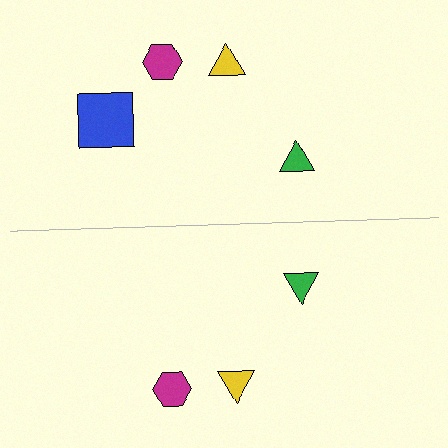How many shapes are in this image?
There are 7 shapes in this image.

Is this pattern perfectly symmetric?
No, the pattern is not perfectly symmetric. A blue square is missing from the bottom side.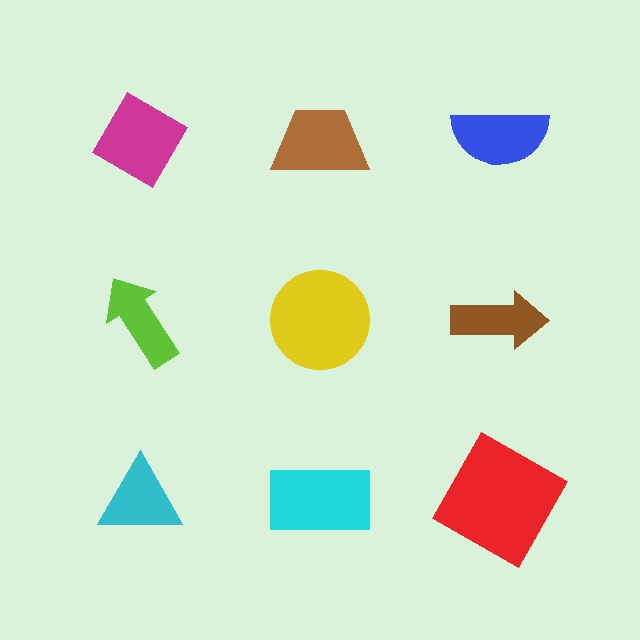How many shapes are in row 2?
3 shapes.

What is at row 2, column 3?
A brown arrow.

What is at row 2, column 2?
A yellow circle.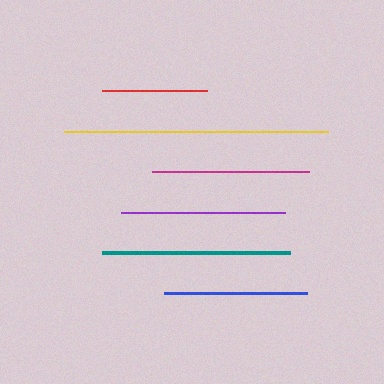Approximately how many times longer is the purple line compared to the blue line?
The purple line is approximately 1.2 times the length of the blue line.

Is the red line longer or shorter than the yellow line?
The yellow line is longer than the red line.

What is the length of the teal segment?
The teal segment is approximately 188 pixels long.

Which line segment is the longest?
The yellow line is the longest at approximately 264 pixels.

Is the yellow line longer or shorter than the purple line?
The yellow line is longer than the purple line.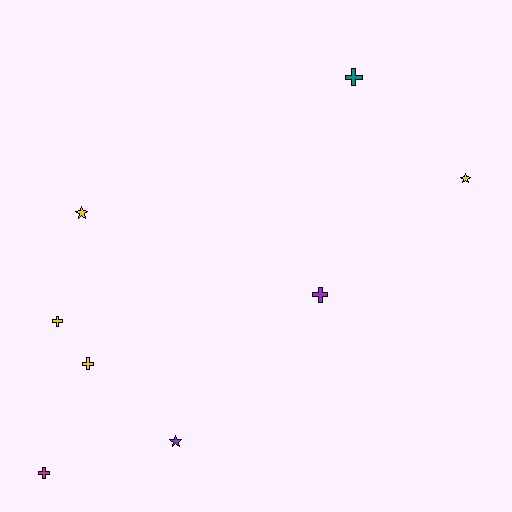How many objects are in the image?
There are 8 objects.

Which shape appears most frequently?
Cross, with 5 objects.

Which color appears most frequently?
Yellow, with 4 objects.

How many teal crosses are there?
There is 1 teal cross.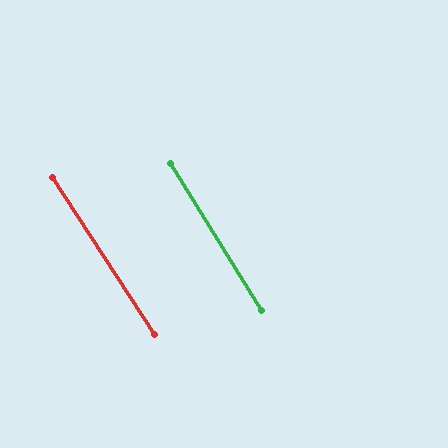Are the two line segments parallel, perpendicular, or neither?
Parallel — their directions differ by only 1.3°.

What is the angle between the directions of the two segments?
Approximately 1 degree.